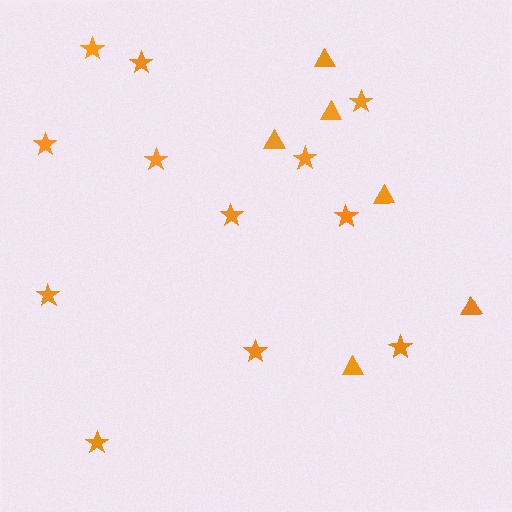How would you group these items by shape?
There are 2 groups: one group of triangles (6) and one group of stars (12).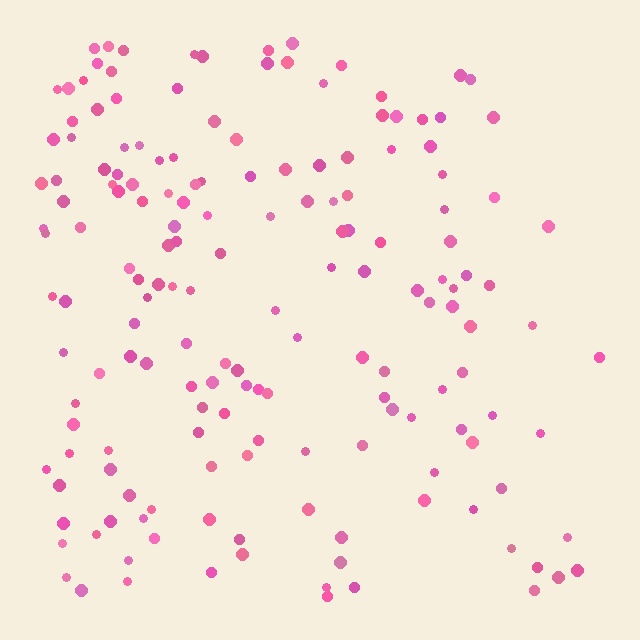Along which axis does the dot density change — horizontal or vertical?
Horizontal.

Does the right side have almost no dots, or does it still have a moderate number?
Still a moderate number, just noticeably fewer than the left.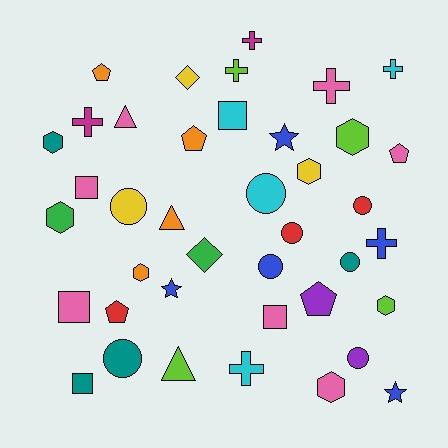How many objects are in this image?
There are 40 objects.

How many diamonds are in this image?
There are 2 diamonds.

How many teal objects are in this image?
There are 4 teal objects.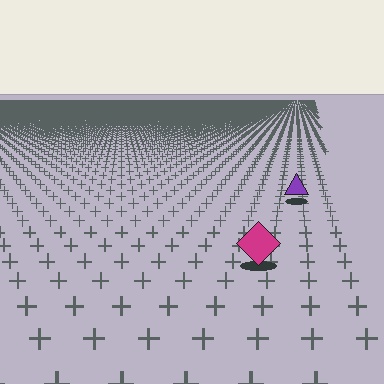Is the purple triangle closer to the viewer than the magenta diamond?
No. The magenta diamond is closer — you can tell from the texture gradient: the ground texture is coarser near it.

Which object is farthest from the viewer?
The purple triangle is farthest from the viewer. It appears smaller and the ground texture around it is denser.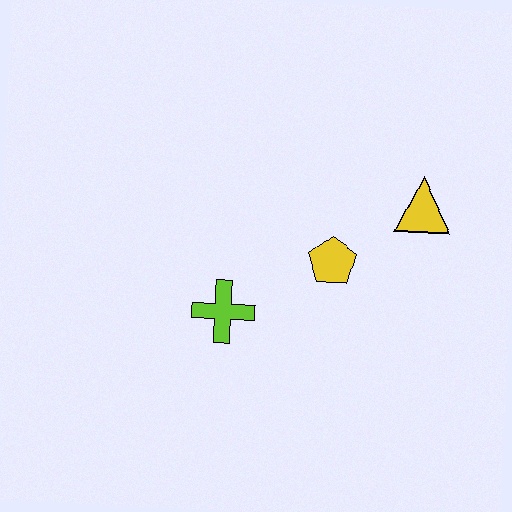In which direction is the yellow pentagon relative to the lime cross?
The yellow pentagon is to the right of the lime cross.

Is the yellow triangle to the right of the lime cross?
Yes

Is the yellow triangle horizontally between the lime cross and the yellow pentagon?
No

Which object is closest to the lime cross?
The yellow pentagon is closest to the lime cross.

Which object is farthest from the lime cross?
The yellow triangle is farthest from the lime cross.